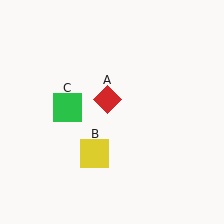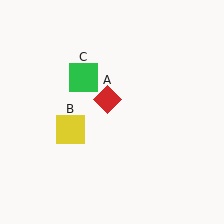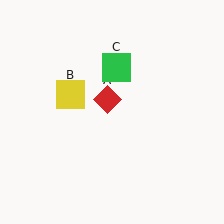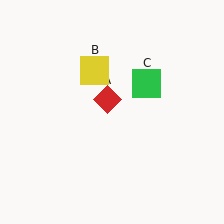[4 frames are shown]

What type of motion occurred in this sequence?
The yellow square (object B), green square (object C) rotated clockwise around the center of the scene.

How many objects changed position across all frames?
2 objects changed position: yellow square (object B), green square (object C).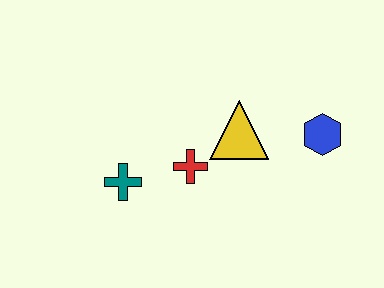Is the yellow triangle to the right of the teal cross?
Yes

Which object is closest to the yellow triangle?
The red cross is closest to the yellow triangle.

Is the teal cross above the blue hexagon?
No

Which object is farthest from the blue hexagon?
The teal cross is farthest from the blue hexagon.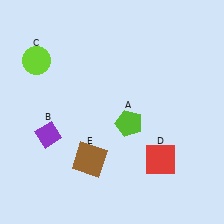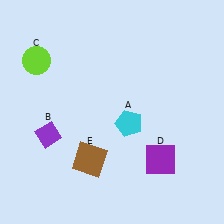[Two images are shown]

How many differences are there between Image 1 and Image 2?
There are 2 differences between the two images.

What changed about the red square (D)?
In Image 1, D is red. In Image 2, it changed to purple.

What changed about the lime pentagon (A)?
In Image 1, A is lime. In Image 2, it changed to cyan.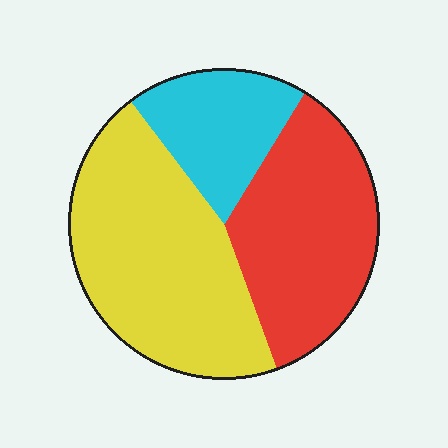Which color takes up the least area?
Cyan, at roughly 20%.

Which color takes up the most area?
Yellow, at roughly 45%.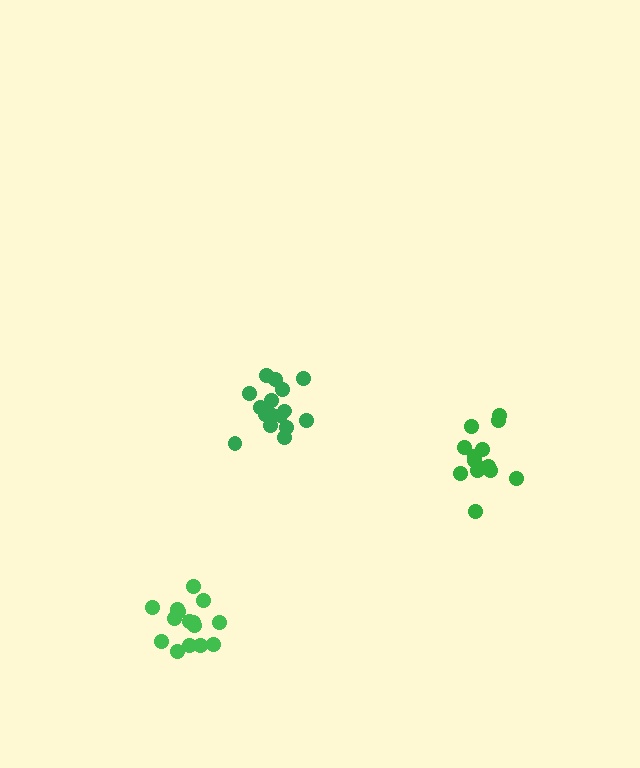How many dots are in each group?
Group 1: 16 dots, Group 2: 14 dots, Group 3: 15 dots (45 total).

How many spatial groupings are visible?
There are 3 spatial groupings.